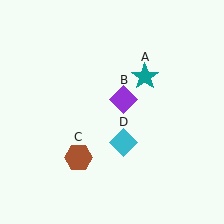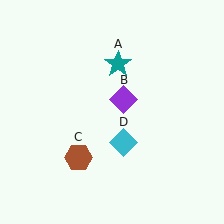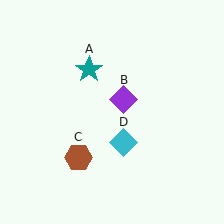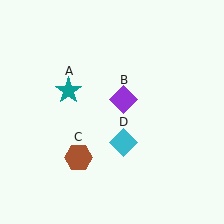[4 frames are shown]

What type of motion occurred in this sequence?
The teal star (object A) rotated counterclockwise around the center of the scene.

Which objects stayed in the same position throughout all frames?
Purple diamond (object B) and brown hexagon (object C) and cyan diamond (object D) remained stationary.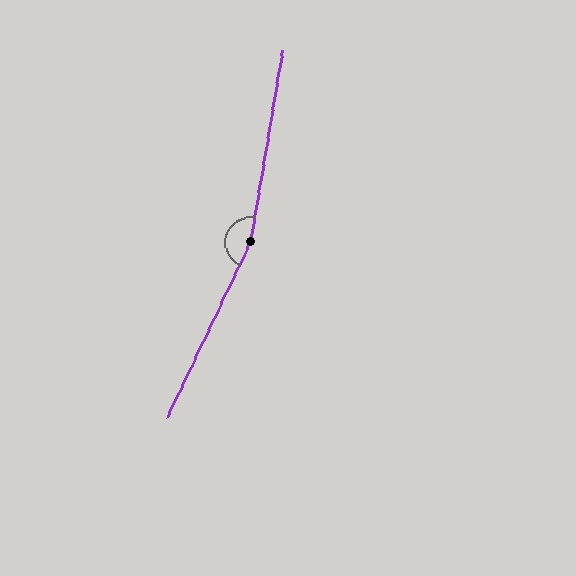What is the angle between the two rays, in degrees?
Approximately 164 degrees.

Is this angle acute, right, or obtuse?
It is obtuse.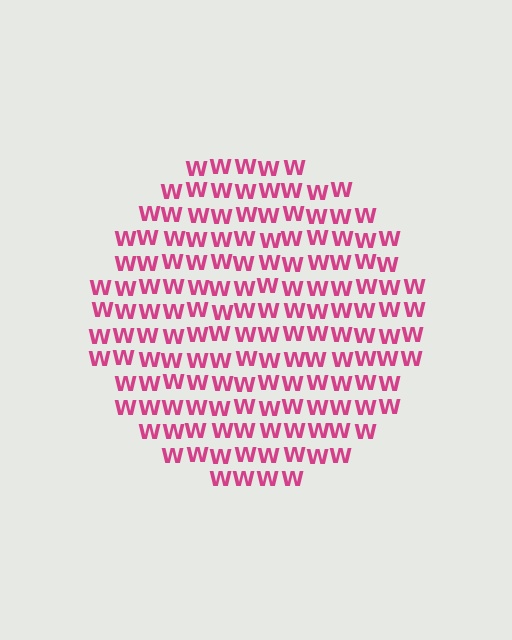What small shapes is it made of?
It is made of small letter W's.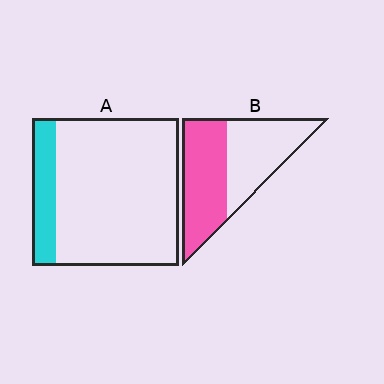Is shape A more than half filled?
No.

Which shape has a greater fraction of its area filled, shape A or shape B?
Shape B.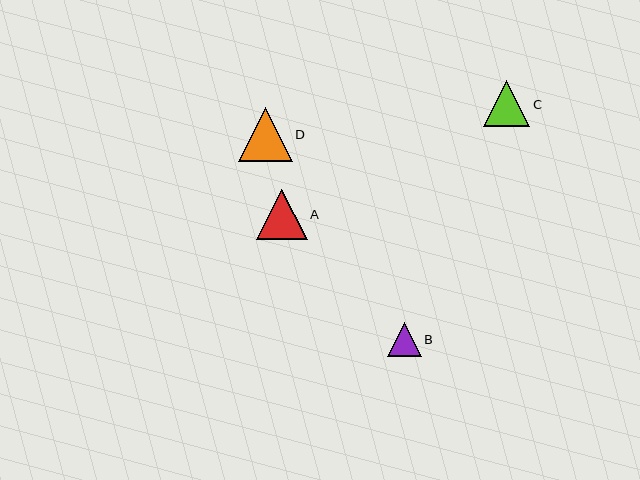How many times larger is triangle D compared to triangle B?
Triangle D is approximately 1.6 times the size of triangle B.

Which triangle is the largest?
Triangle D is the largest with a size of approximately 54 pixels.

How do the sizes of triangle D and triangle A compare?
Triangle D and triangle A are approximately the same size.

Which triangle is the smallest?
Triangle B is the smallest with a size of approximately 34 pixels.